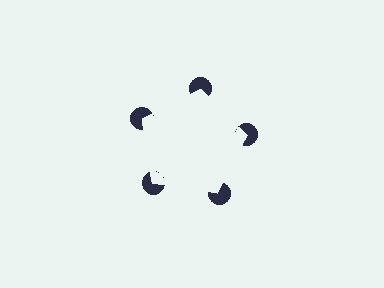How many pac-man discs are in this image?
There are 5 — one at each vertex of the illusory pentagon.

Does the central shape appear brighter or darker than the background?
It typically appears slightly brighter than the background, even though no actual brightness change is drawn.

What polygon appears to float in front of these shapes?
An illusory pentagon — its edges are inferred from the aligned wedge cuts in the pac-man discs, not physically drawn.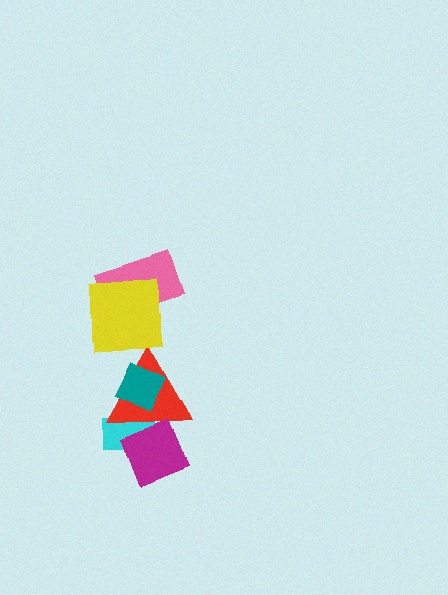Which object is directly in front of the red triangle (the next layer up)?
The magenta diamond is directly in front of the red triangle.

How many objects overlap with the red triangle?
4 objects overlap with the red triangle.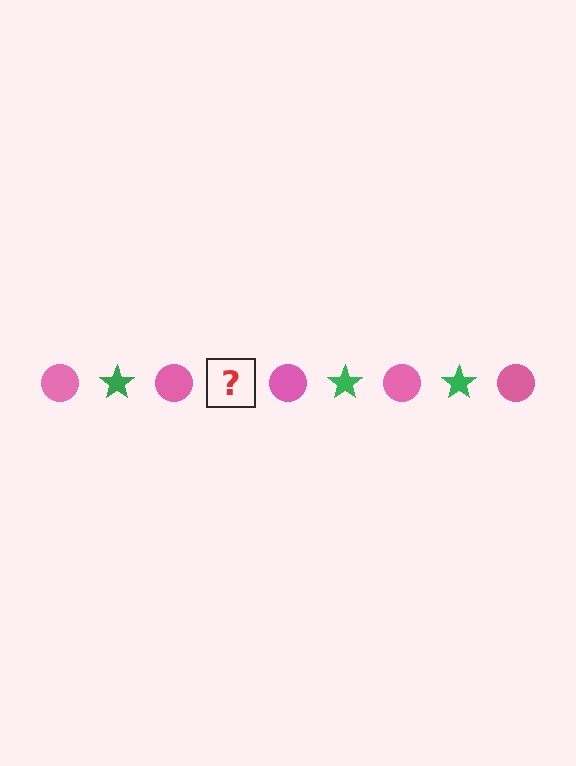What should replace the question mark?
The question mark should be replaced with a green star.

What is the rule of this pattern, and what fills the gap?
The rule is that the pattern alternates between pink circle and green star. The gap should be filled with a green star.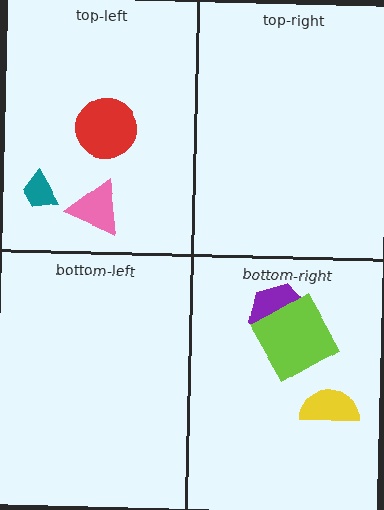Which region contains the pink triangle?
The top-left region.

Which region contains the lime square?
The bottom-right region.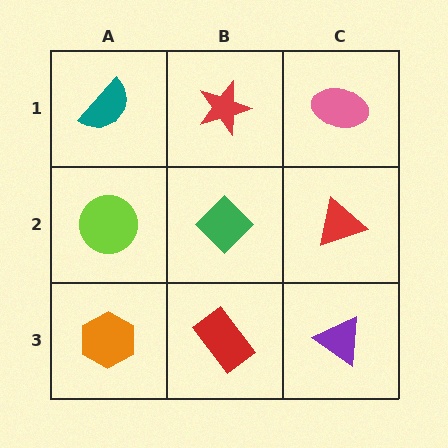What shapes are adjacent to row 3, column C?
A red triangle (row 2, column C), a red rectangle (row 3, column B).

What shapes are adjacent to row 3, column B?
A green diamond (row 2, column B), an orange hexagon (row 3, column A), a purple triangle (row 3, column C).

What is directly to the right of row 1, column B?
A pink ellipse.